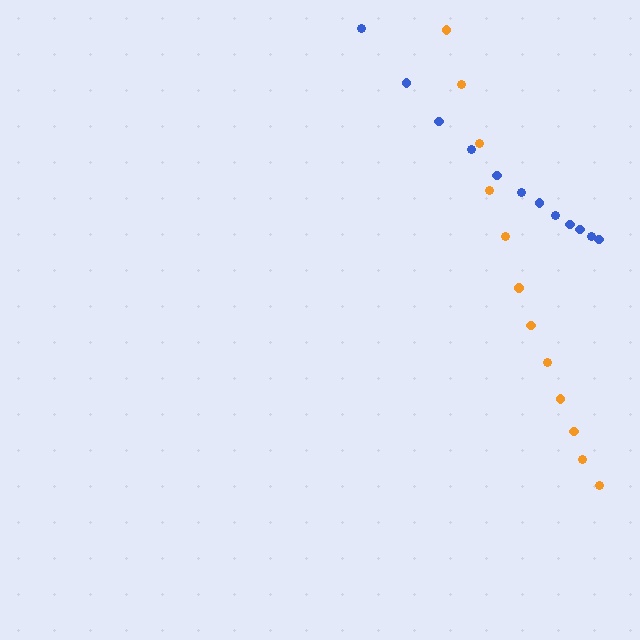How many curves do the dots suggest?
There are 2 distinct paths.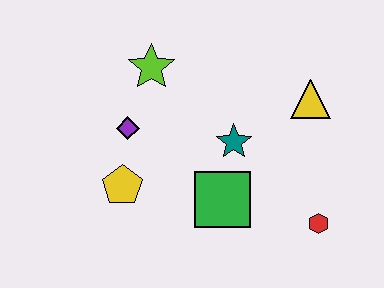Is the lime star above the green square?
Yes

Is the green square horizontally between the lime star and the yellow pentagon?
No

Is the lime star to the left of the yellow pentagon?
No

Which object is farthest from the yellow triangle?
The yellow pentagon is farthest from the yellow triangle.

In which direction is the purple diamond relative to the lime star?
The purple diamond is below the lime star.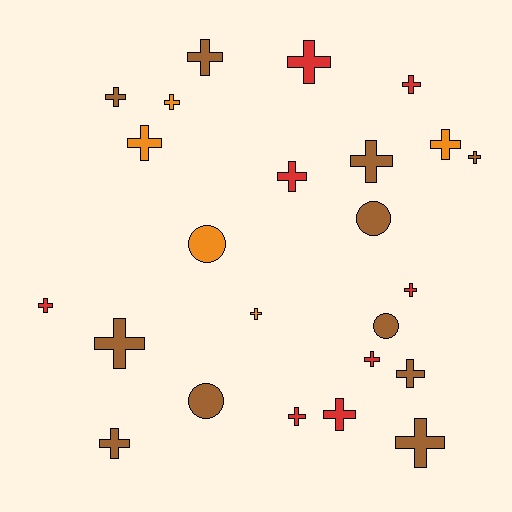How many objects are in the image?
There are 24 objects.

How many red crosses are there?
There are 8 red crosses.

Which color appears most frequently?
Brown, with 11 objects.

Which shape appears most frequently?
Cross, with 20 objects.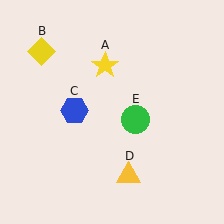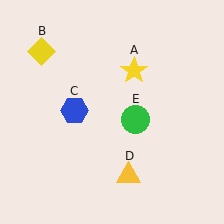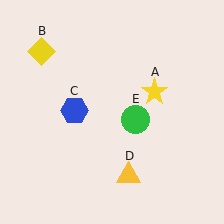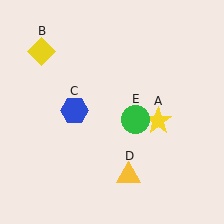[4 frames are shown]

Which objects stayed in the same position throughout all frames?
Yellow diamond (object B) and blue hexagon (object C) and yellow triangle (object D) and green circle (object E) remained stationary.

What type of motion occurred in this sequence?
The yellow star (object A) rotated clockwise around the center of the scene.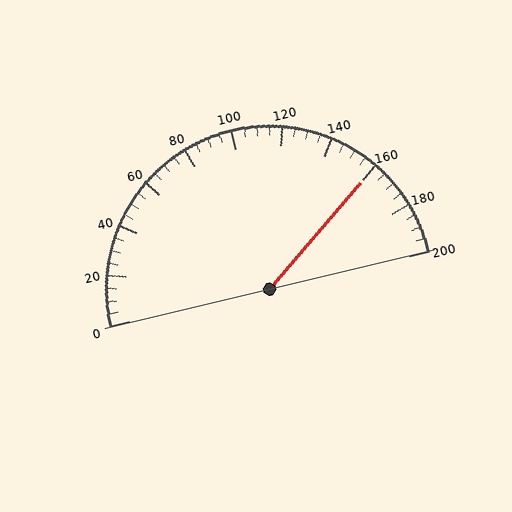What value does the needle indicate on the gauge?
The needle indicates approximately 160.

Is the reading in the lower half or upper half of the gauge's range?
The reading is in the upper half of the range (0 to 200).